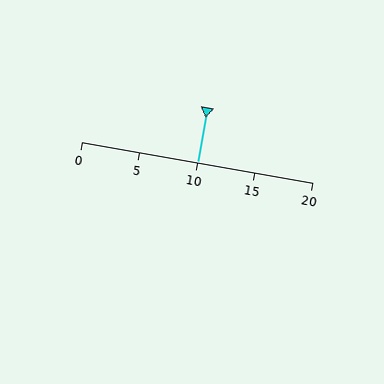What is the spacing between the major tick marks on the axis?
The major ticks are spaced 5 apart.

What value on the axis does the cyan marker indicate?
The marker indicates approximately 10.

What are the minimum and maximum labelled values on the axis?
The axis runs from 0 to 20.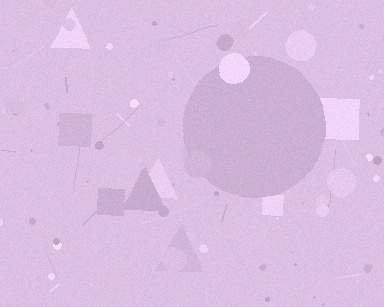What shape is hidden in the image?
A circle is hidden in the image.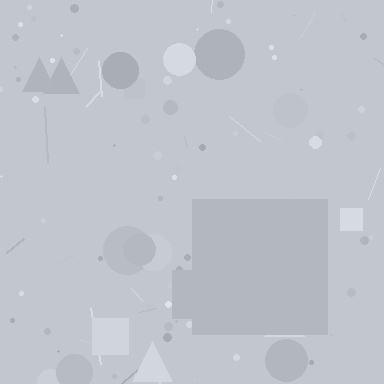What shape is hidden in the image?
A square is hidden in the image.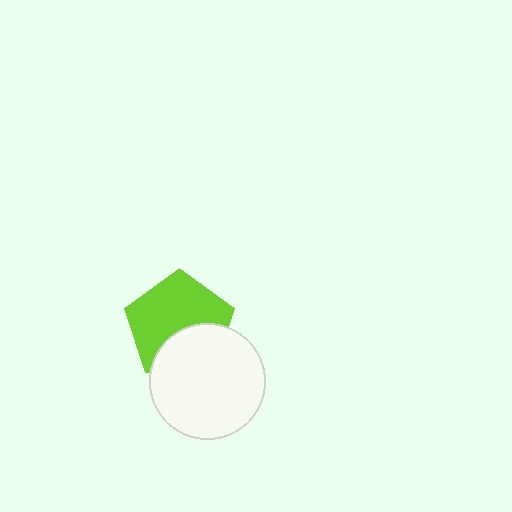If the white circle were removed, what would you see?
You would see the complete lime pentagon.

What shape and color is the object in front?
The object in front is a white circle.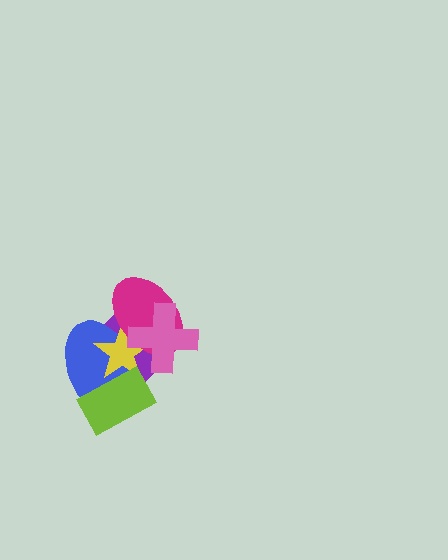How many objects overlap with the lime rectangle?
3 objects overlap with the lime rectangle.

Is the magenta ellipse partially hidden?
Yes, it is partially covered by another shape.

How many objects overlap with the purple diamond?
5 objects overlap with the purple diamond.